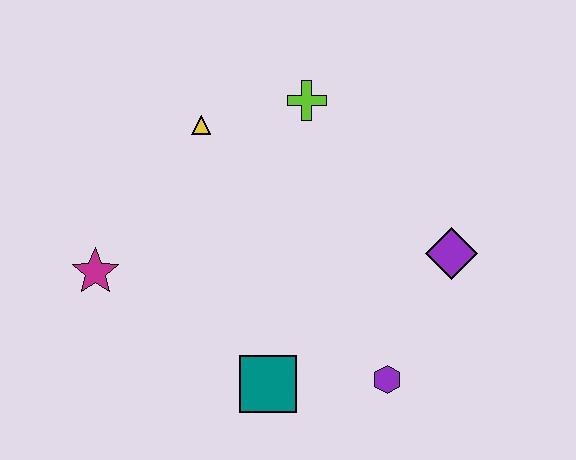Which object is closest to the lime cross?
The yellow triangle is closest to the lime cross.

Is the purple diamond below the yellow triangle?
Yes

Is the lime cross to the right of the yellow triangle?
Yes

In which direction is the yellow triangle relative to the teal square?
The yellow triangle is above the teal square.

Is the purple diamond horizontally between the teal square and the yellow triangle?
No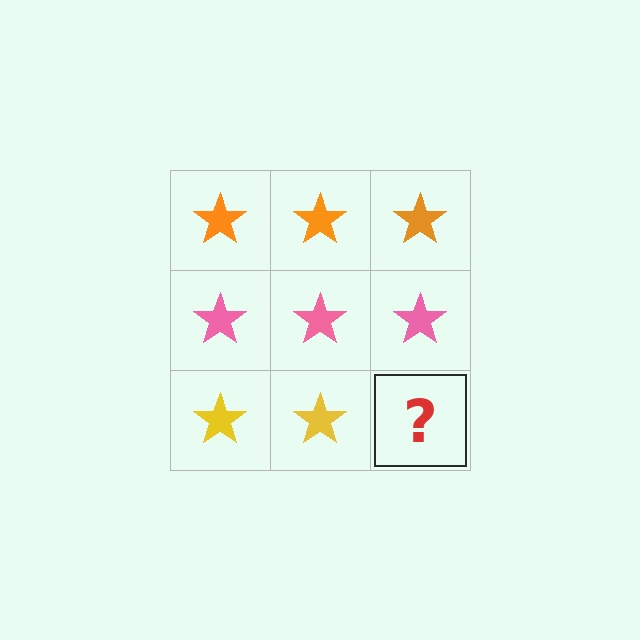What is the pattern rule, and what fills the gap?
The rule is that each row has a consistent color. The gap should be filled with a yellow star.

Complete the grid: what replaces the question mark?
The question mark should be replaced with a yellow star.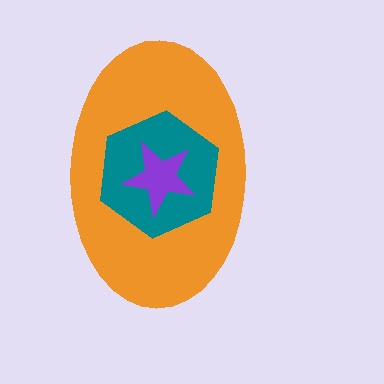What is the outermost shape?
The orange ellipse.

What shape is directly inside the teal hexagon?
The purple star.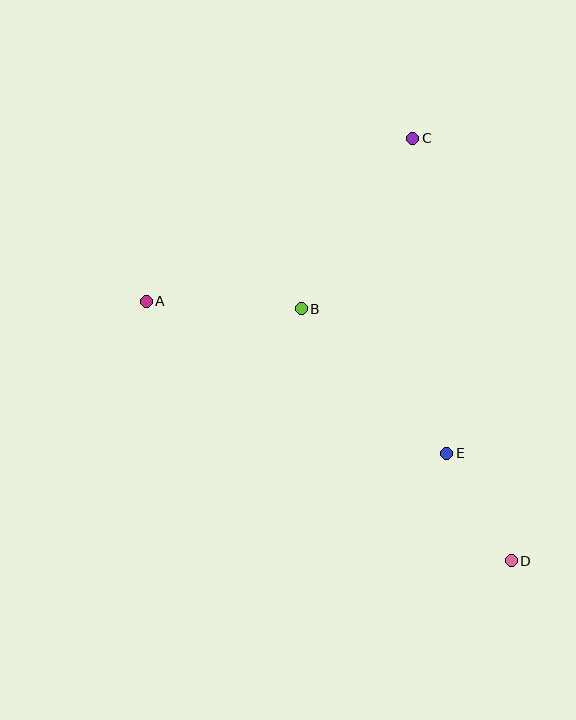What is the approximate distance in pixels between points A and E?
The distance between A and E is approximately 337 pixels.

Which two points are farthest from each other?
Points A and D are farthest from each other.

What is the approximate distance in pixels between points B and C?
The distance between B and C is approximately 204 pixels.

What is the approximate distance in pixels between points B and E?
The distance between B and E is approximately 205 pixels.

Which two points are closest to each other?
Points D and E are closest to each other.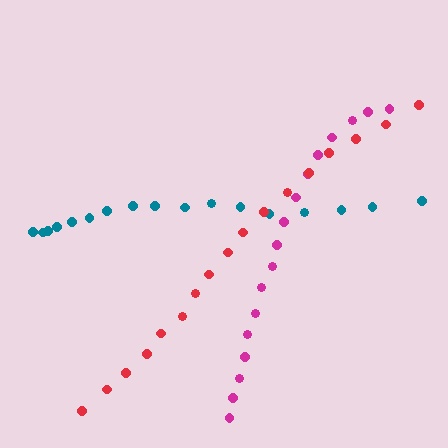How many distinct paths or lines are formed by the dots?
There are 3 distinct paths.